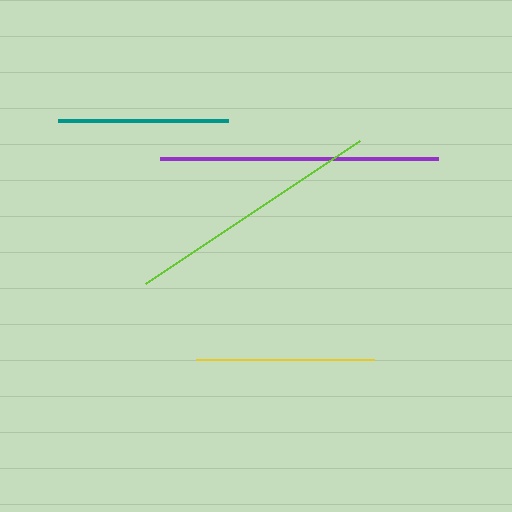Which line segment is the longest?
The purple line is the longest at approximately 278 pixels.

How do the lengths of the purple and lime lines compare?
The purple and lime lines are approximately the same length.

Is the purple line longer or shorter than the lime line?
The purple line is longer than the lime line.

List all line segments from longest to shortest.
From longest to shortest: purple, lime, yellow, teal.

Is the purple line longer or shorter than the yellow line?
The purple line is longer than the yellow line.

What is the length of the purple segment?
The purple segment is approximately 278 pixels long.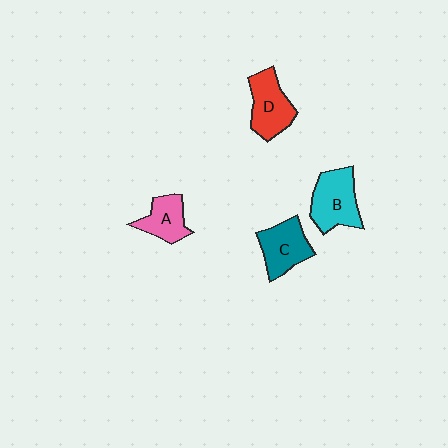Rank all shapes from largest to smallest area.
From largest to smallest: B (cyan), D (red), C (teal), A (pink).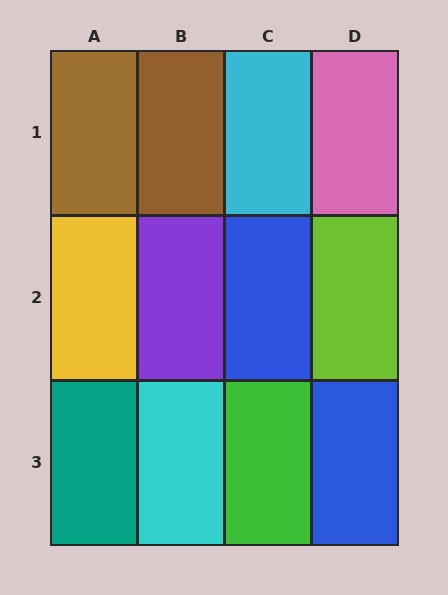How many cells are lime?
1 cell is lime.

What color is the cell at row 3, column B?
Cyan.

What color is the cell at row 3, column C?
Green.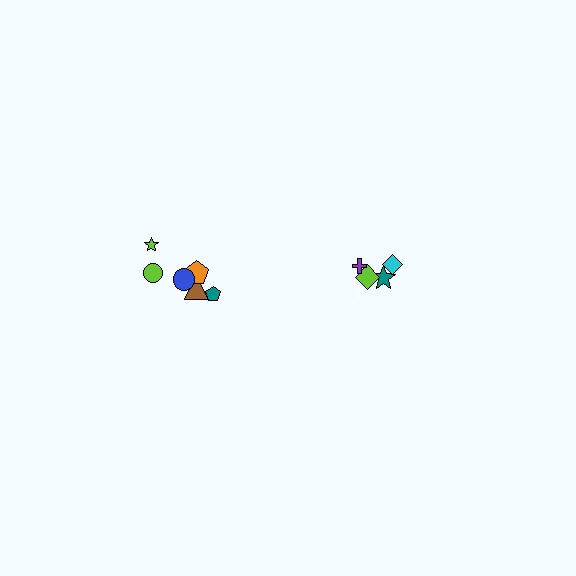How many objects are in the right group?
There are 4 objects.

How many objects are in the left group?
There are 6 objects.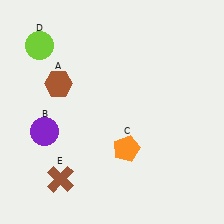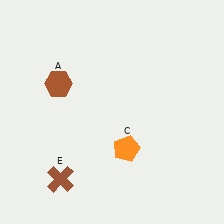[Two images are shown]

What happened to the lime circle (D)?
The lime circle (D) was removed in Image 2. It was in the top-left area of Image 1.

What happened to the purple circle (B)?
The purple circle (B) was removed in Image 2. It was in the bottom-left area of Image 1.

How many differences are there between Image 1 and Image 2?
There are 2 differences between the two images.